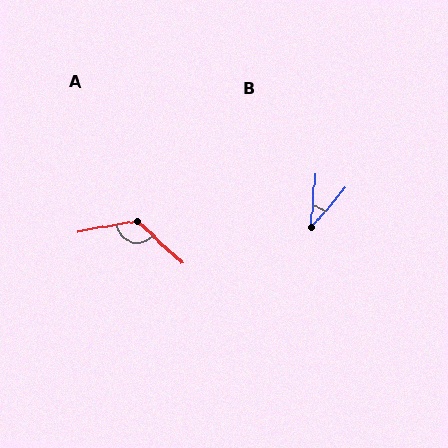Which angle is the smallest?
B, at approximately 36 degrees.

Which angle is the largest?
A, at approximately 127 degrees.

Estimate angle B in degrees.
Approximately 36 degrees.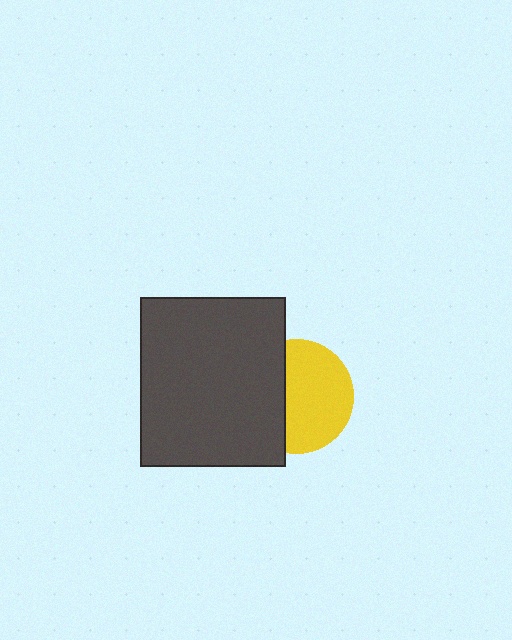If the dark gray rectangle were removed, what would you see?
You would see the complete yellow circle.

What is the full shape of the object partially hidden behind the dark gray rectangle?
The partially hidden object is a yellow circle.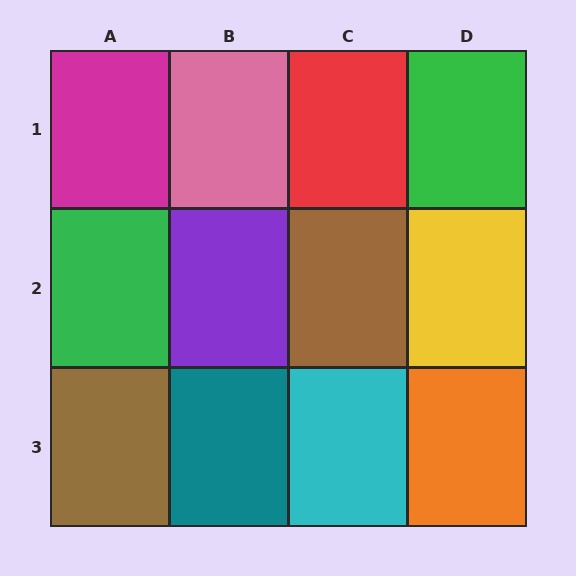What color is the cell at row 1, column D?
Green.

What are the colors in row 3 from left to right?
Brown, teal, cyan, orange.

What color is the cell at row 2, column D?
Yellow.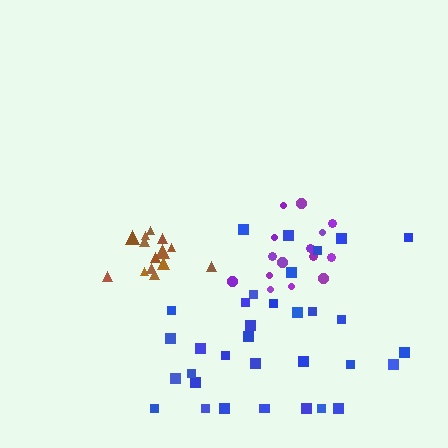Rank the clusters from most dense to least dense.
brown, purple, blue.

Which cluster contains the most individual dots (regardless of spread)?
Blue (34).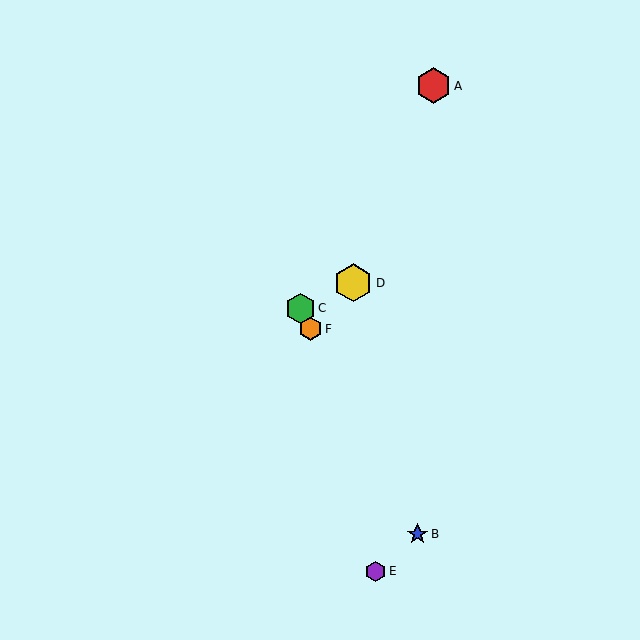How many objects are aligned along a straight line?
3 objects (B, C, F) are aligned along a straight line.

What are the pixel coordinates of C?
Object C is at (300, 308).